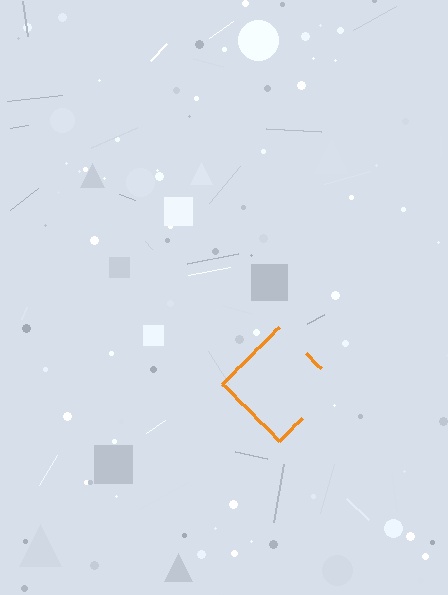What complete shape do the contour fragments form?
The contour fragments form a diamond.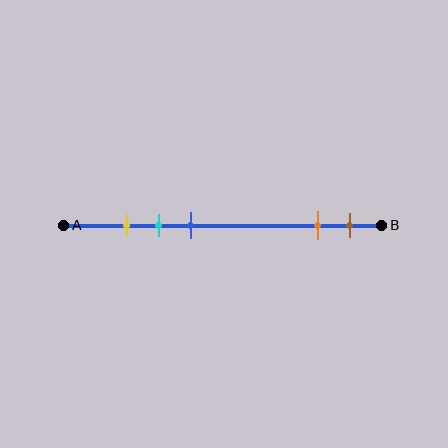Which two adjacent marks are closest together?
The yellow and cyan marks are the closest adjacent pair.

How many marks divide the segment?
There are 5 marks dividing the segment.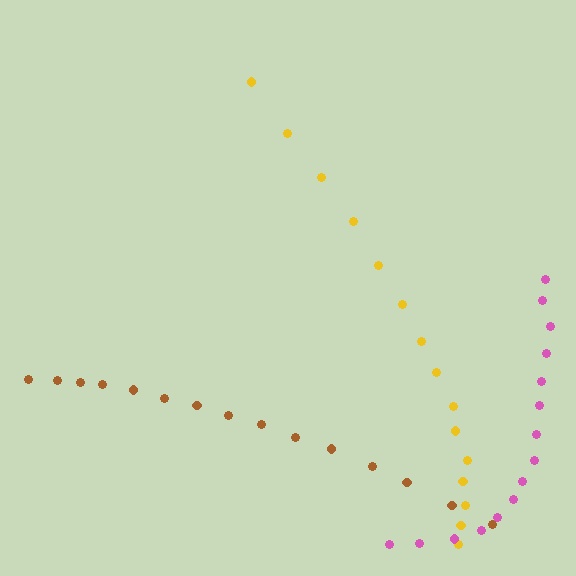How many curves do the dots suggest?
There are 3 distinct paths.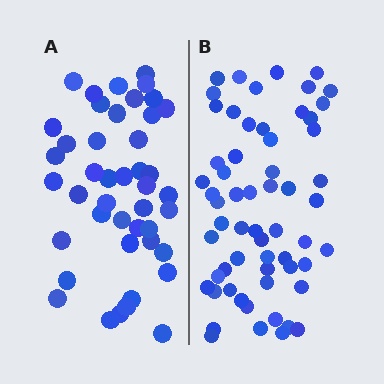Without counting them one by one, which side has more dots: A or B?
Region B (the right region) has more dots.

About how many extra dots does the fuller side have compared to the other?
Region B has approximately 15 more dots than region A.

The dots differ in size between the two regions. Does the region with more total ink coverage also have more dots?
No. Region A has more total ink coverage because its dots are larger, but region B actually contains more individual dots. Total area can be misleading — the number of items is what matters here.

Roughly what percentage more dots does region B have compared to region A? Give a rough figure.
About 35% more.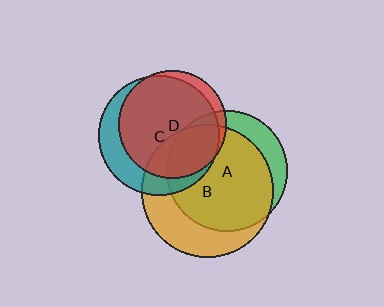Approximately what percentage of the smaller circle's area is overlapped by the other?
Approximately 35%.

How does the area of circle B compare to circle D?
Approximately 1.5 times.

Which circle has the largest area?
Circle B (orange).